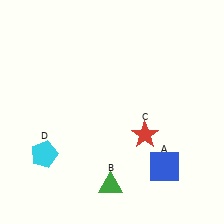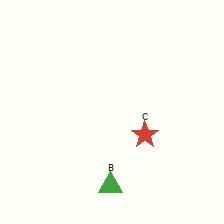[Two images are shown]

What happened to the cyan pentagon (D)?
The cyan pentagon (D) was removed in Image 2. It was in the bottom-left area of Image 1.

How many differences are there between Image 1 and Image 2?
There are 2 differences between the two images.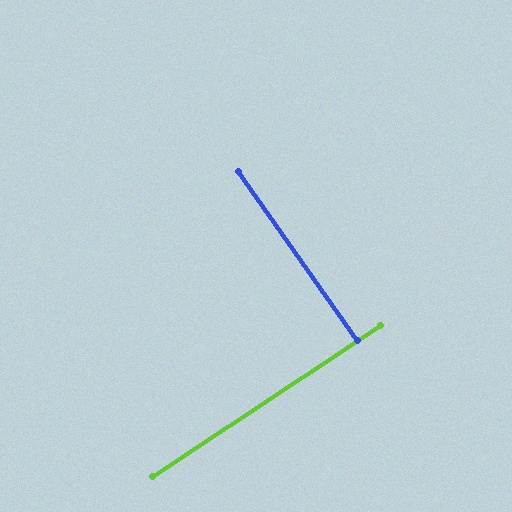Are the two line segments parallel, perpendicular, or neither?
Perpendicular — they meet at approximately 88°.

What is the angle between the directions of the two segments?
Approximately 88 degrees.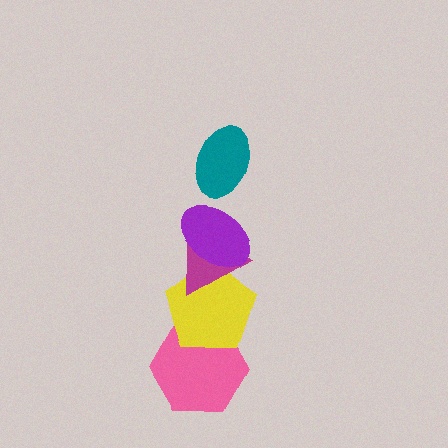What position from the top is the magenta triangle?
The magenta triangle is 3rd from the top.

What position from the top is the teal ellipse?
The teal ellipse is 1st from the top.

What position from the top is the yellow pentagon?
The yellow pentagon is 4th from the top.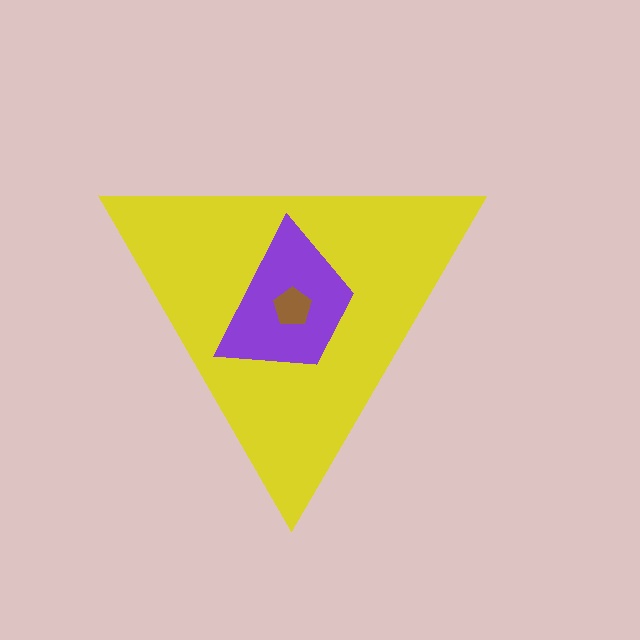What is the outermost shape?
The yellow triangle.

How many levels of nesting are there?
3.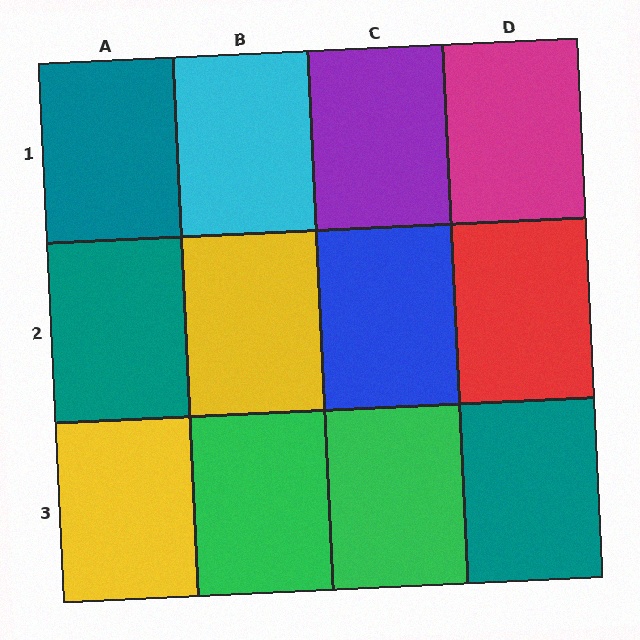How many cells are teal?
3 cells are teal.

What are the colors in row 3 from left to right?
Yellow, green, green, teal.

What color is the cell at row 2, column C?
Blue.